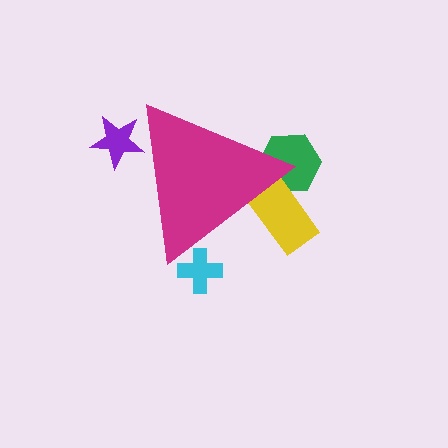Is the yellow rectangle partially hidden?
Yes, the yellow rectangle is partially hidden behind the magenta triangle.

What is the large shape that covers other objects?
A magenta triangle.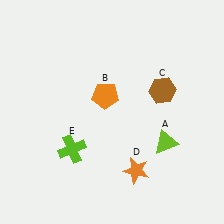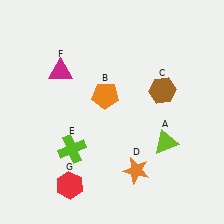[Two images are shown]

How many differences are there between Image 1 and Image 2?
There are 2 differences between the two images.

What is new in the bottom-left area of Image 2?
A red hexagon (G) was added in the bottom-left area of Image 2.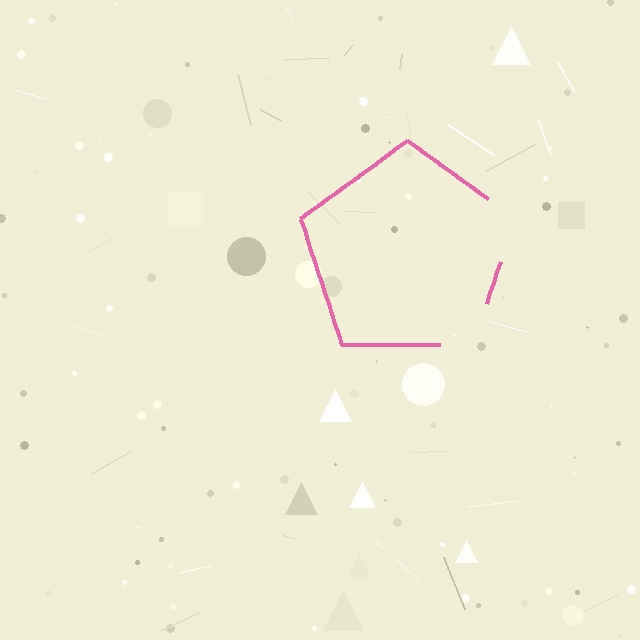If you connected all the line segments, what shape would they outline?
They would outline a pentagon.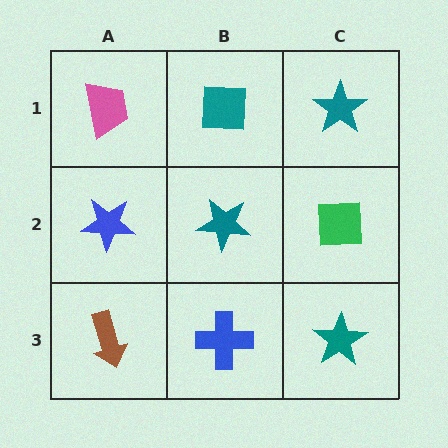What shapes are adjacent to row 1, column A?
A blue star (row 2, column A), a teal square (row 1, column B).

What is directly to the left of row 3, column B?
A brown arrow.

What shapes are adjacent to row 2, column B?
A teal square (row 1, column B), a blue cross (row 3, column B), a blue star (row 2, column A), a green square (row 2, column C).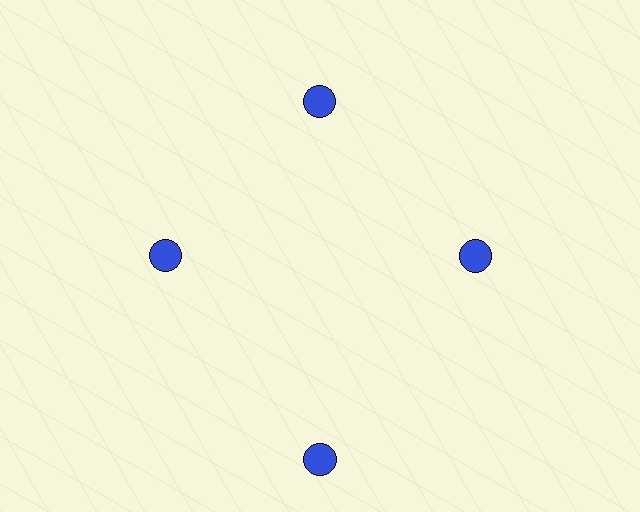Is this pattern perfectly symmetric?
No. The 4 blue circles are arranged in a ring, but one element near the 6 o'clock position is pushed outward from the center, breaking the 4-fold rotational symmetry.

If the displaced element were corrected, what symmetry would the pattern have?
It would have 4-fold rotational symmetry — the pattern would map onto itself every 90 degrees.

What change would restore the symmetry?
The symmetry would be restored by moving it inward, back onto the ring so that all 4 circles sit at equal angles and equal distance from the center.